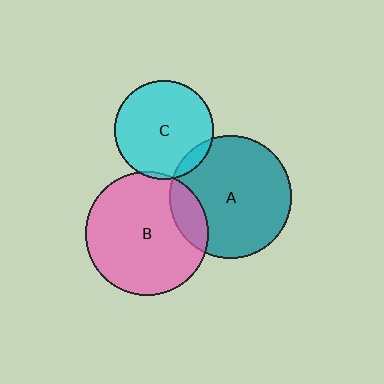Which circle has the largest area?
Circle B (pink).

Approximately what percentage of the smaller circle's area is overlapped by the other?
Approximately 10%.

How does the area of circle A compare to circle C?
Approximately 1.5 times.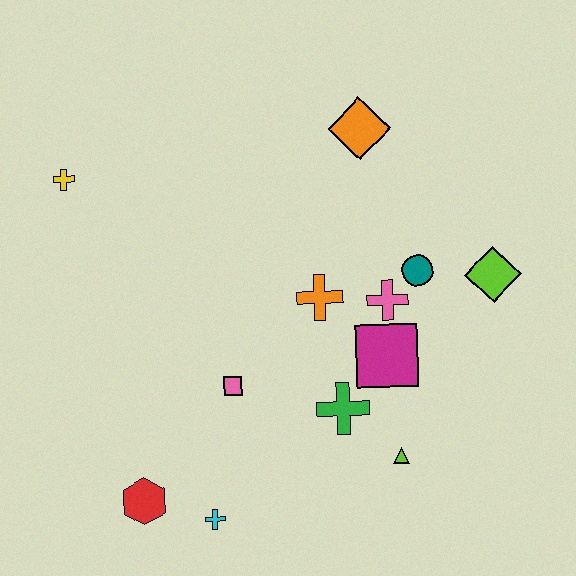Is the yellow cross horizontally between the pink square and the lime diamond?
No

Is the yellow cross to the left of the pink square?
Yes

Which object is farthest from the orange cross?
The yellow cross is farthest from the orange cross.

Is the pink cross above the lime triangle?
Yes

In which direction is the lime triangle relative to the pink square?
The lime triangle is to the right of the pink square.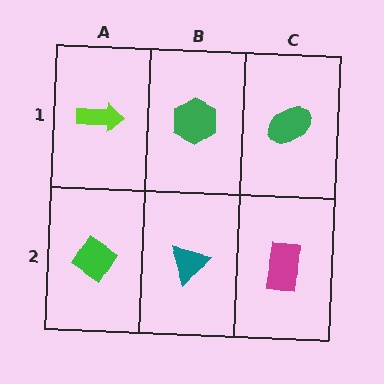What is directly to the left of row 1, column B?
A lime arrow.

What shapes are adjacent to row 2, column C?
A green ellipse (row 1, column C), a teal triangle (row 2, column B).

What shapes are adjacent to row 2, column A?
A lime arrow (row 1, column A), a teal triangle (row 2, column B).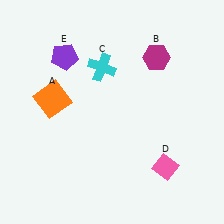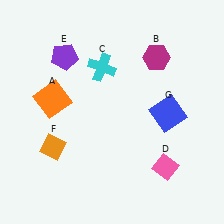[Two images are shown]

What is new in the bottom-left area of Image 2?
An orange diamond (F) was added in the bottom-left area of Image 2.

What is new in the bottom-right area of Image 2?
A blue square (G) was added in the bottom-right area of Image 2.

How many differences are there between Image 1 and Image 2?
There are 2 differences between the two images.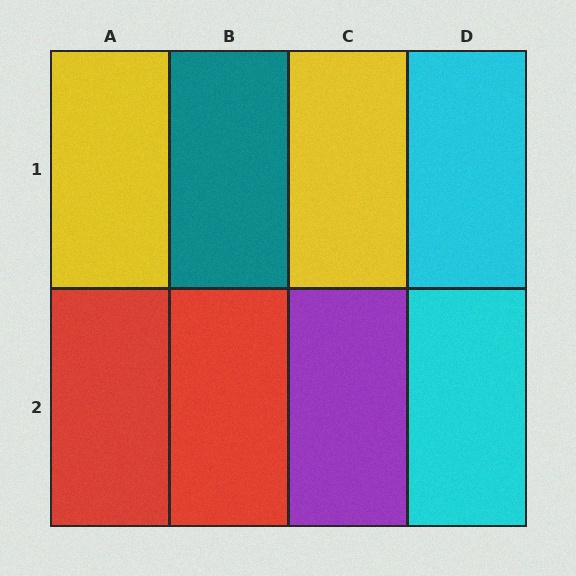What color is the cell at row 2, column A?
Red.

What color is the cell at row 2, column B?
Red.